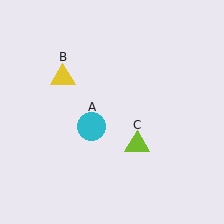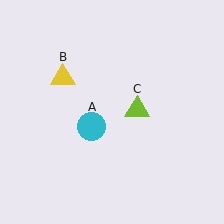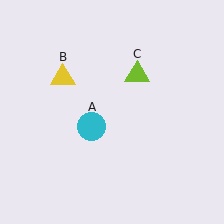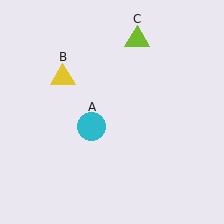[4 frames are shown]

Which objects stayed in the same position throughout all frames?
Cyan circle (object A) and yellow triangle (object B) remained stationary.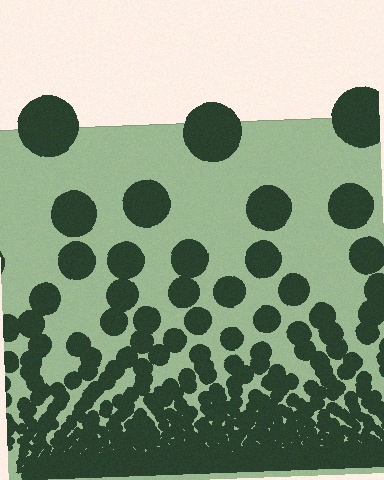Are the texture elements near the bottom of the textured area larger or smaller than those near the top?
Smaller. The gradient is inverted — elements near the bottom are smaller and denser.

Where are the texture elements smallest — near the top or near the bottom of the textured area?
Near the bottom.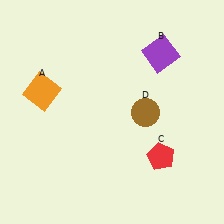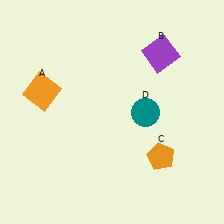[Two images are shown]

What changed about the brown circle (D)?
In Image 1, D is brown. In Image 2, it changed to teal.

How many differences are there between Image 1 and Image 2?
There are 2 differences between the two images.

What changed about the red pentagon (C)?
In Image 1, C is red. In Image 2, it changed to orange.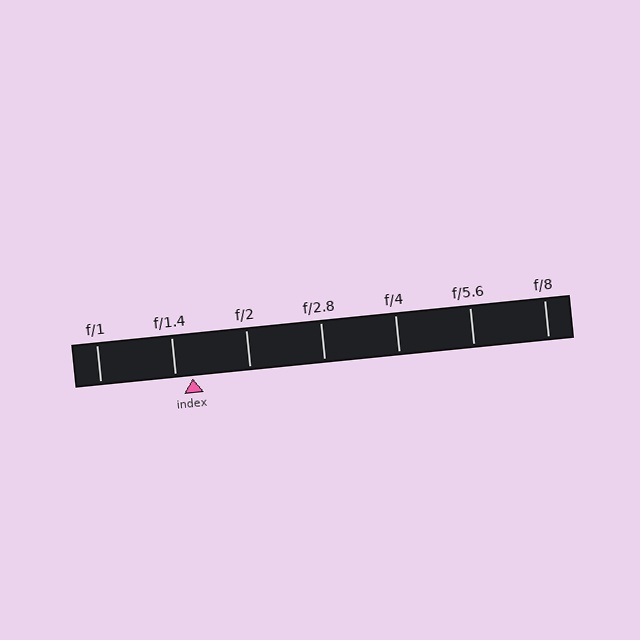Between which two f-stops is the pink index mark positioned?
The index mark is between f/1.4 and f/2.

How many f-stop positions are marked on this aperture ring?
There are 7 f-stop positions marked.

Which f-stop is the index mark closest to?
The index mark is closest to f/1.4.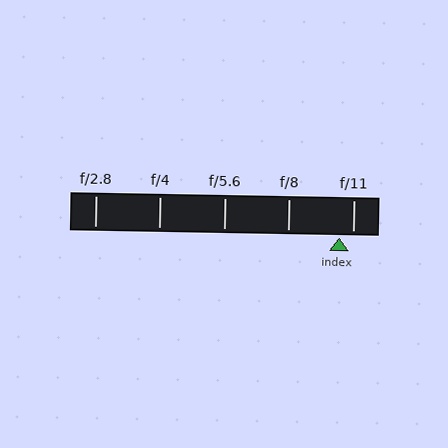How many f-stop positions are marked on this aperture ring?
There are 5 f-stop positions marked.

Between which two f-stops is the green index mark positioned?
The index mark is between f/8 and f/11.